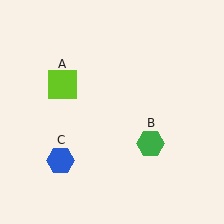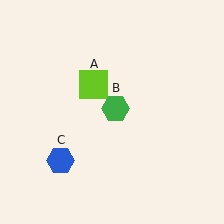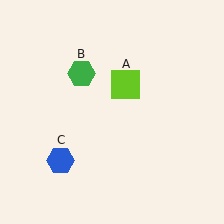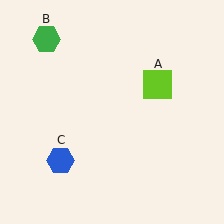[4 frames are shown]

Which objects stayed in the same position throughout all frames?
Blue hexagon (object C) remained stationary.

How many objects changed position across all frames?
2 objects changed position: lime square (object A), green hexagon (object B).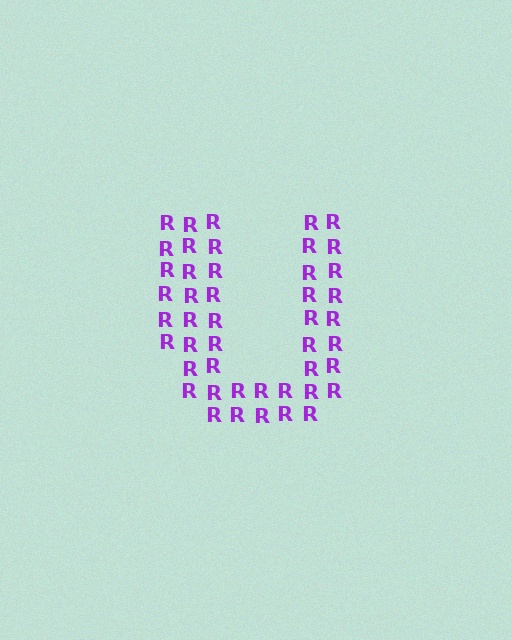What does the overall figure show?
The overall figure shows the letter U.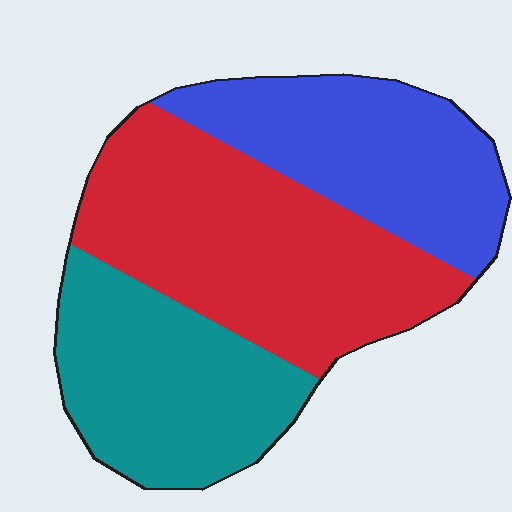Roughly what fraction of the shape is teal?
Teal covers about 30% of the shape.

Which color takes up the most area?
Red, at roughly 40%.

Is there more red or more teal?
Red.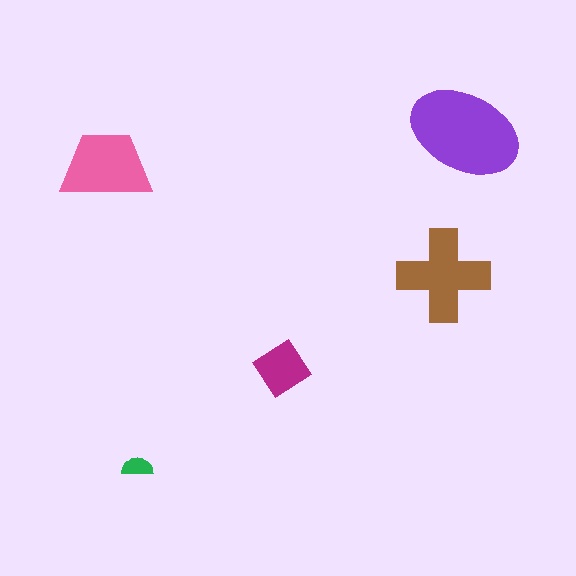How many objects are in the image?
There are 5 objects in the image.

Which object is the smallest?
The green semicircle.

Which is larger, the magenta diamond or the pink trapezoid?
The pink trapezoid.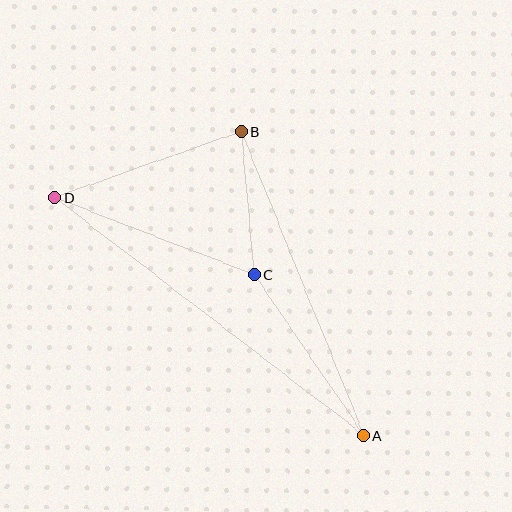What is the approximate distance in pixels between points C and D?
The distance between C and D is approximately 214 pixels.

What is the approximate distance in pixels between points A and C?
The distance between A and C is approximately 194 pixels.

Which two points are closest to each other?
Points B and C are closest to each other.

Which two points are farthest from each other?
Points A and D are farthest from each other.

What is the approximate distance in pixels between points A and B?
The distance between A and B is approximately 327 pixels.